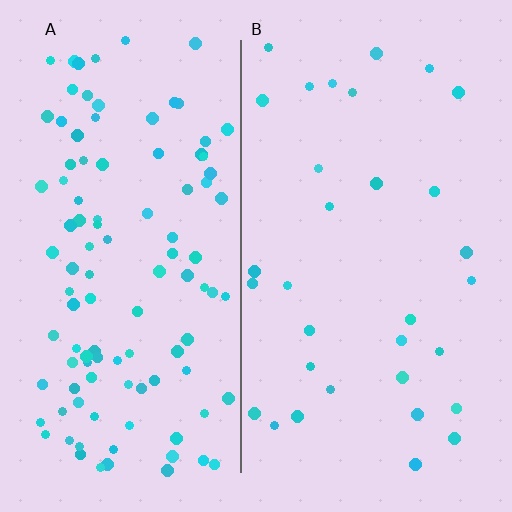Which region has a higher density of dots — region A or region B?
A (the left).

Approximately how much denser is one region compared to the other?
Approximately 3.4× — region A over region B.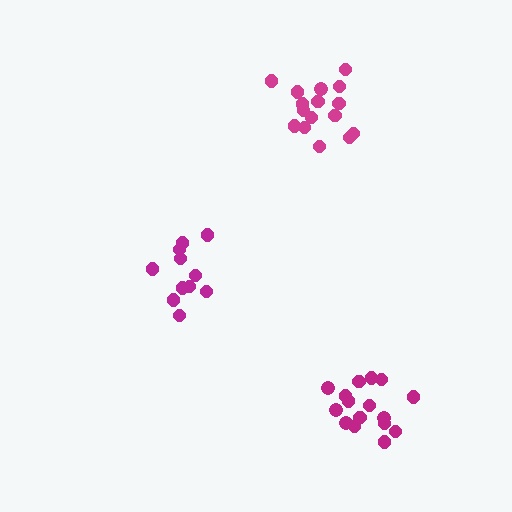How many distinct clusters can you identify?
There are 3 distinct clusters.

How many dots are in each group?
Group 1: 11 dots, Group 2: 16 dots, Group 3: 16 dots (43 total).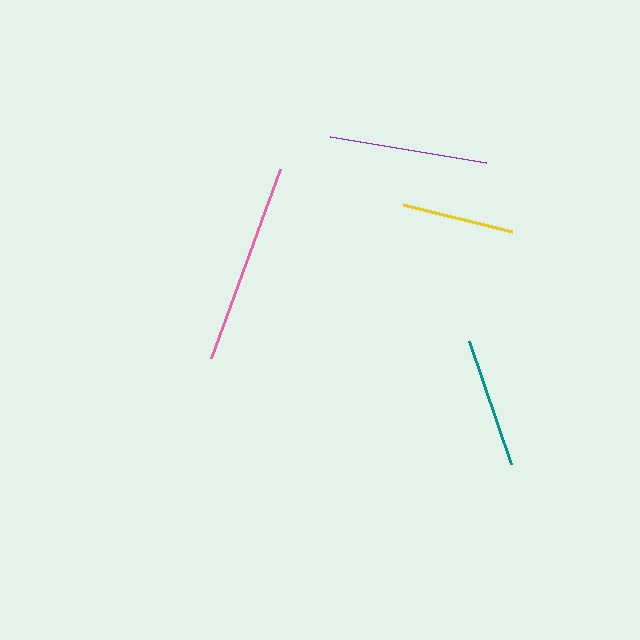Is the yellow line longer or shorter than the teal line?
The teal line is longer than the yellow line.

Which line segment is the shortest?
The yellow line is the shortest at approximately 112 pixels.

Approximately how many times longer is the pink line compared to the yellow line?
The pink line is approximately 1.8 times the length of the yellow line.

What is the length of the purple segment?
The purple segment is approximately 158 pixels long.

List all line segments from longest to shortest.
From longest to shortest: pink, purple, teal, yellow.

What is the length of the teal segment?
The teal segment is approximately 130 pixels long.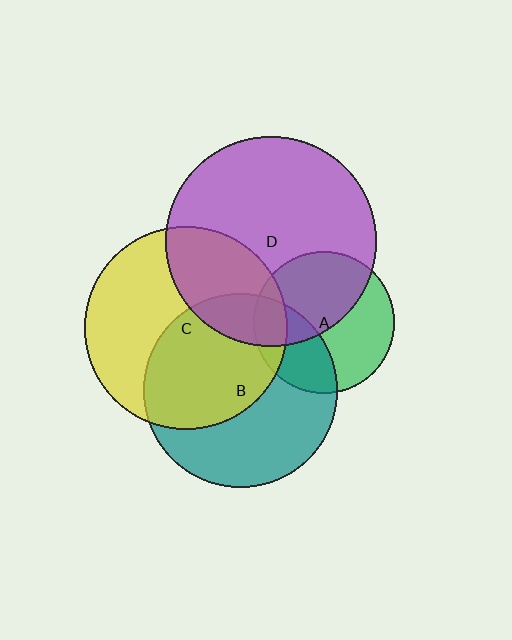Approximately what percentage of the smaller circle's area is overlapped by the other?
Approximately 35%.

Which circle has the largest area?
Circle D (purple).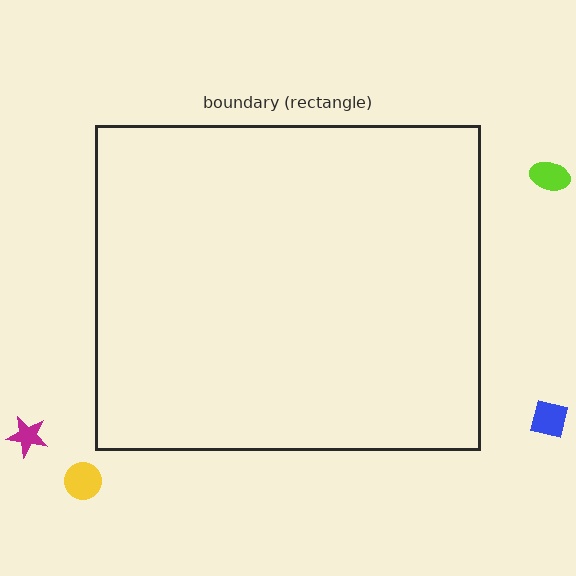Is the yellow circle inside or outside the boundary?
Outside.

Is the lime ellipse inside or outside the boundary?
Outside.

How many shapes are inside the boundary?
0 inside, 4 outside.